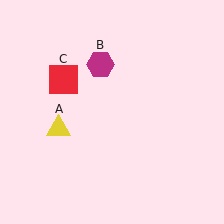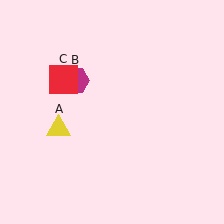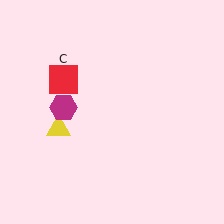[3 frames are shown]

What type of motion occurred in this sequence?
The magenta hexagon (object B) rotated counterclockwise around the center of the scene.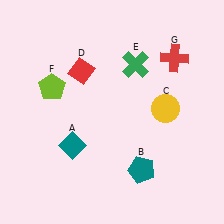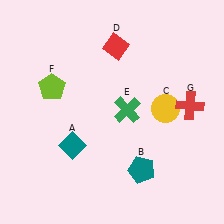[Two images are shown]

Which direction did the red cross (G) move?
The red cross (G) moved down.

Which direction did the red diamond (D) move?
The red diamond (D) moved right.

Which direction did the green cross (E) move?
The green cross (E) moved down.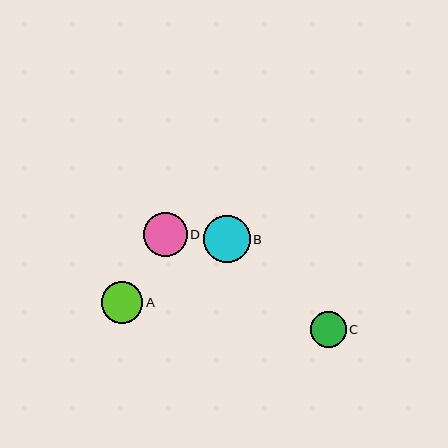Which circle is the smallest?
Circle C is the smallest with a size of approximately 35 pixels.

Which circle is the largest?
Circle B is the largest with a size of approximately 47 pixels.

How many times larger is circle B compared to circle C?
Circle B is approximately 1.3 times the size of circle C.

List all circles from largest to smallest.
From largest to smallest: B, D, A, C.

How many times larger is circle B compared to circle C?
Circle B is approximately 1.3 times the size of circle C.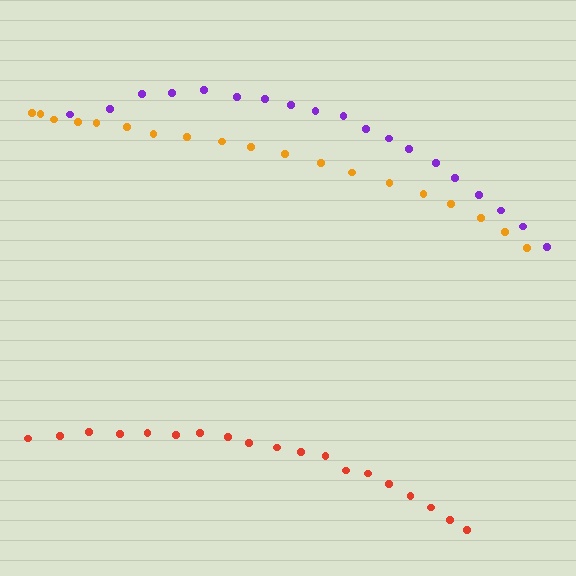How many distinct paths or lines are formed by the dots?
There are 3 distinct paths.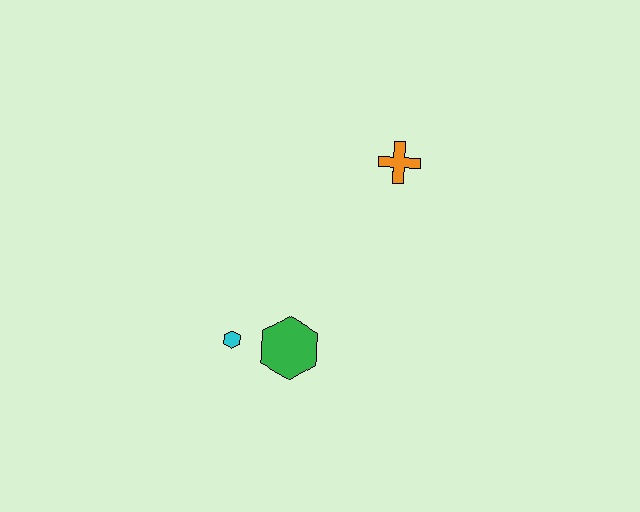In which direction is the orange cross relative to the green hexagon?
The orange cross is above the green hexagon.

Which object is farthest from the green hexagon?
The orange cross is farthest from the green hexagon.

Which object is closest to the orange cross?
The green hexagon is closest to the orange cross.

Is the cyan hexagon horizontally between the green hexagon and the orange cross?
No